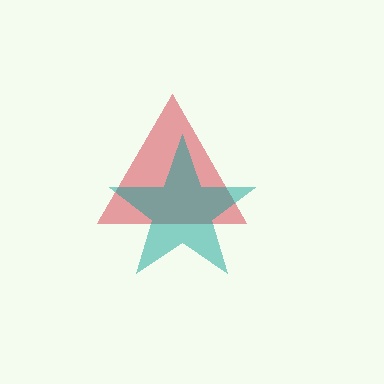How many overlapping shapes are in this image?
There are 2 overlapping shapes in the image.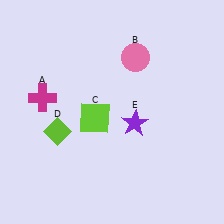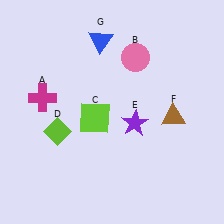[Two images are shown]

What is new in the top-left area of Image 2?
A blue triangle (G) was added in the top-left area of Image 2.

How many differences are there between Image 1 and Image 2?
There are 2 differences between the two images.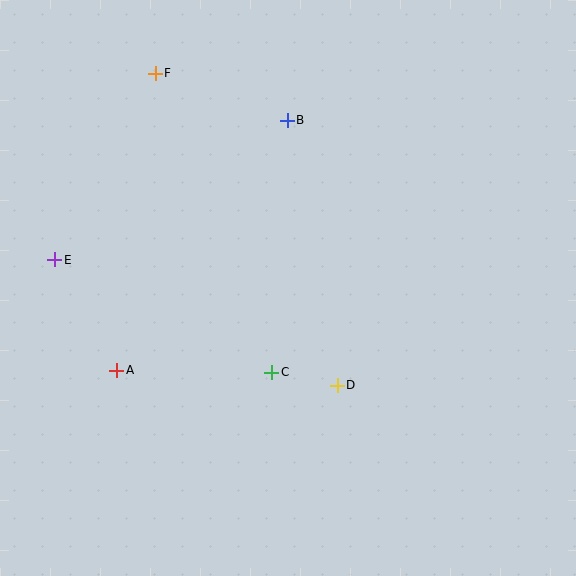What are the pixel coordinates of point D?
Point D is at (337, 385).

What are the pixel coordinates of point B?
Point B is at (287, 120).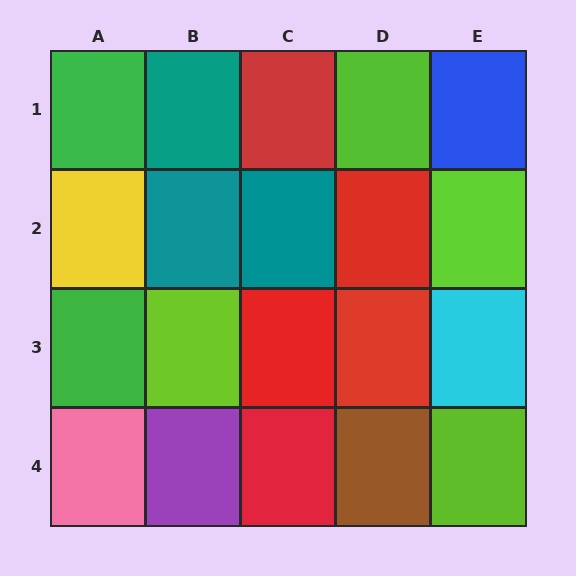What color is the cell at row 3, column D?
Red.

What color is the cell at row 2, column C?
Teal.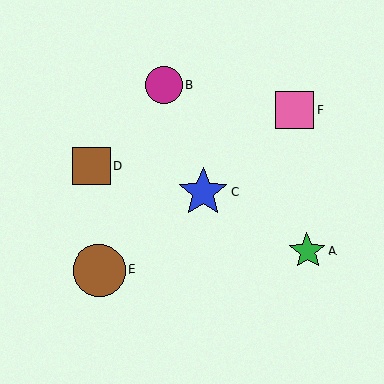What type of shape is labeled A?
Shape A is a green star.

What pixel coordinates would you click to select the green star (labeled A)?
Click at (307, 251) to select the green star A.